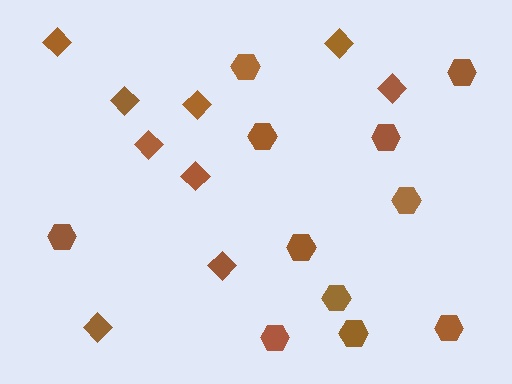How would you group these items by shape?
There are 2 groups: one group of hexagons (11) and one group of diamonds (9).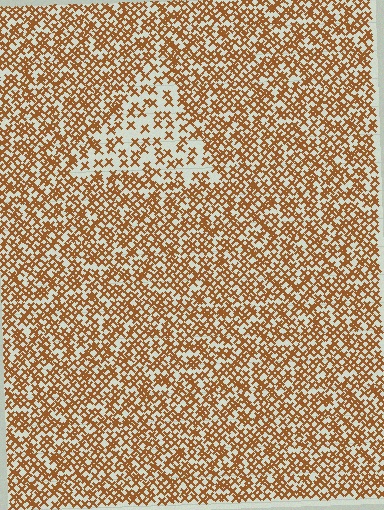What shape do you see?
I see a triangle.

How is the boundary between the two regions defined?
The boundary is defined by a change in element density (approximately 2.1x ratio). All elements are the same color, size, and shape.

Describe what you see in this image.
The image contains small brown elements arranged at two different densities. A triangle-shaped region is visible where the elements are less densely packed than the surrounding area.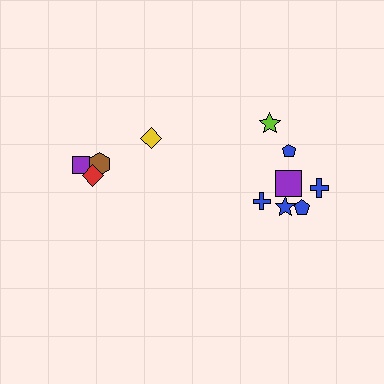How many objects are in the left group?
There are 4 objects.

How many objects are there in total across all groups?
There are 11 objects.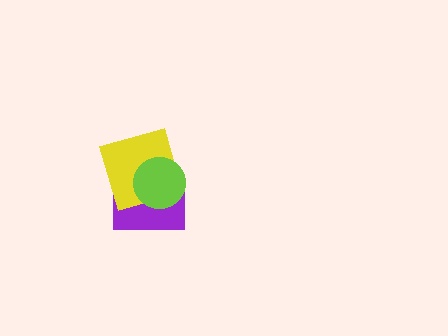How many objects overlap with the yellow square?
2 objects overlap with the yellow square.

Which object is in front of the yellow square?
The lime circle is in front of the yellow square.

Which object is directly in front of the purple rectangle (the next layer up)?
The yellow square is directly in front of the purple rectangle.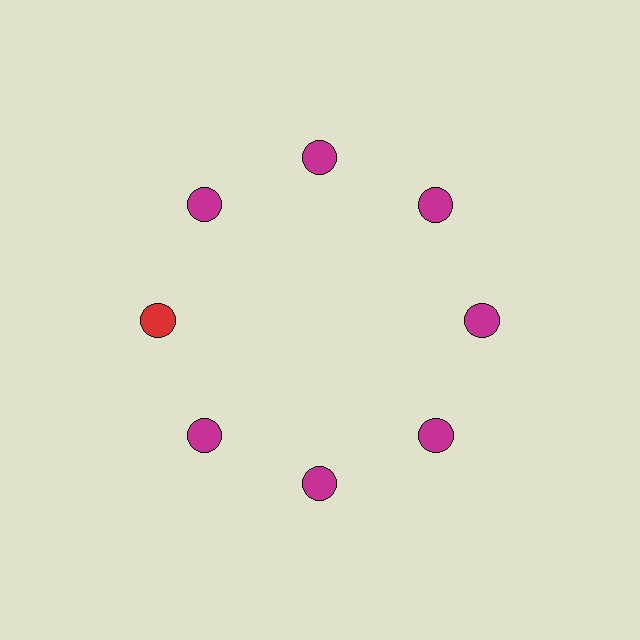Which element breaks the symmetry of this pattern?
The red circle at roughly the 9 o'clock position breaks the symmetry. All other shapes are magenta circles.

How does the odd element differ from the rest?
It has a different color: red instead of magenta.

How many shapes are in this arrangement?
There are 8 shapes arranged in a ring pattern.